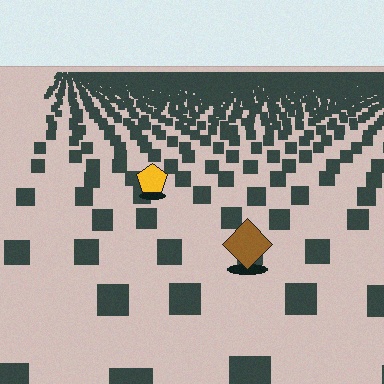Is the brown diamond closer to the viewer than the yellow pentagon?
Yes. The brown diamond is closer — you can tell from the texture gradient: the ground texture is coarser near it.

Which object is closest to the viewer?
The brown diamond is closest. The texture marks near it are larger and more spread out.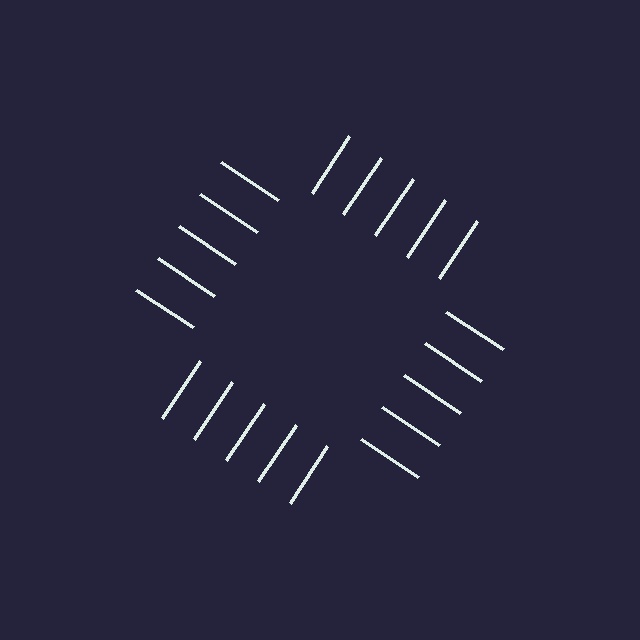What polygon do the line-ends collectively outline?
An illusory square — the line segments terminate on its edges but no continuous stroke is drawn.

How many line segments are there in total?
20 — 5 along each of the 4 edges.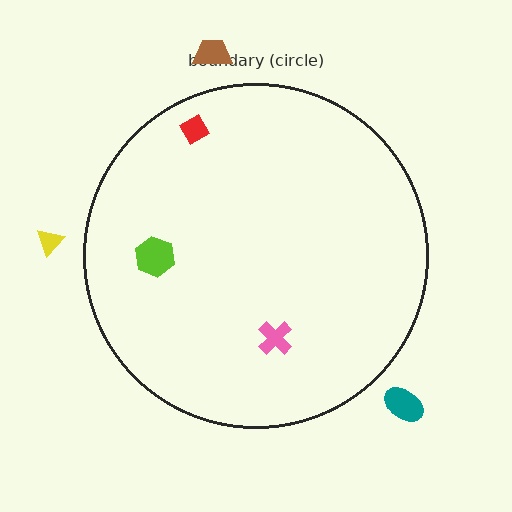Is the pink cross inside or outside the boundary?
Inside.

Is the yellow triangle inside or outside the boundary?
Outside.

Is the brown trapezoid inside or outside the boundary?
Outside.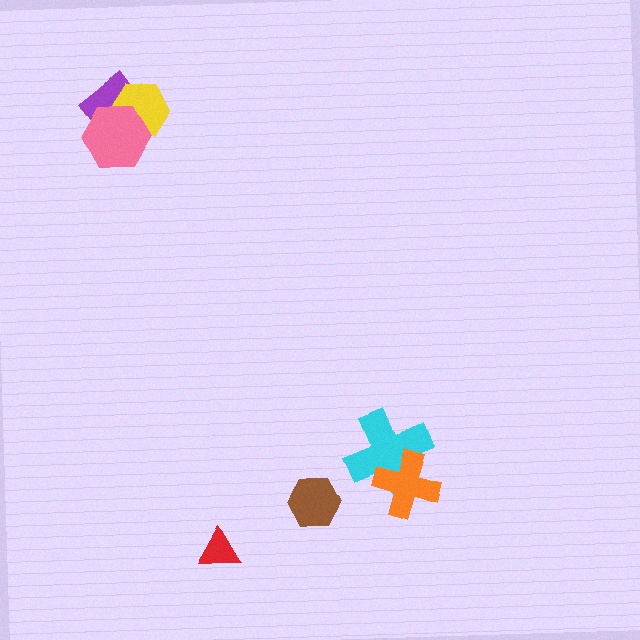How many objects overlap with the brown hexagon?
0 objects overlap with the brown hexagon.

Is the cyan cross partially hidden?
Yes, it is partially covered by another shape.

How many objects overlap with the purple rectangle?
2 objects overlap with the purple rectangle.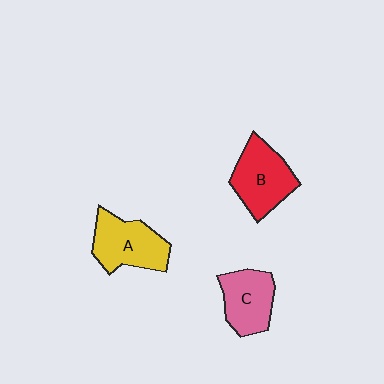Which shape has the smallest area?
Shape C (pink).